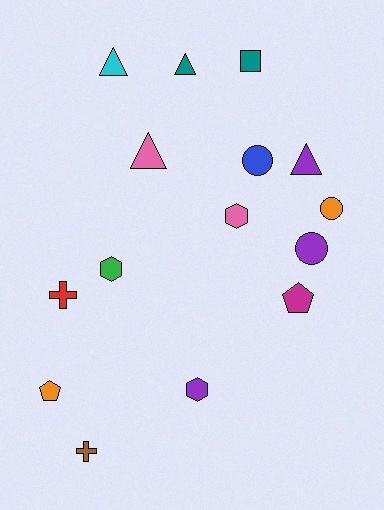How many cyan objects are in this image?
There is 1 cyan object.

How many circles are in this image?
There are 3 circles.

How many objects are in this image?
There are 15 objects.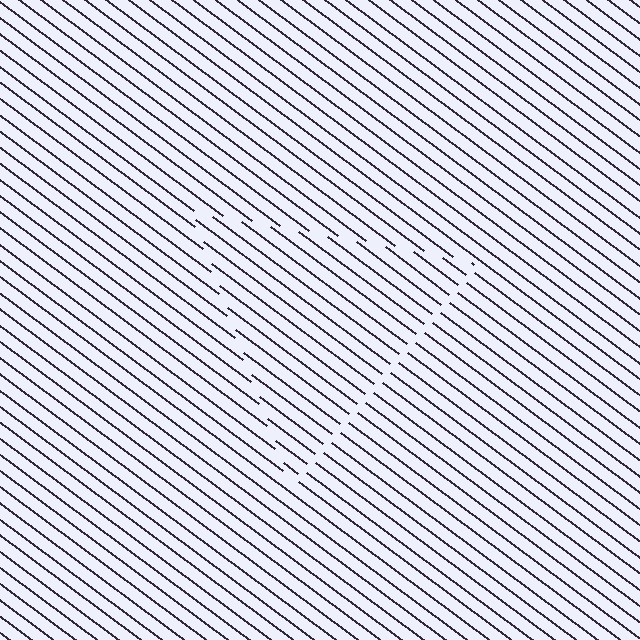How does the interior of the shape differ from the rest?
The interior of the shape contains the same grating, shifted by half a period — the contour is defined by the phase discontinuity where line-ends from the inner and outer gratings abut.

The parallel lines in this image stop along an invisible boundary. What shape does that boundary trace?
An illusory triangle. The interior of the shape contains the same grating, shifted by half a period — the contour is defined by the phase discontinuity where line-ends from the inner and outer gratings abut.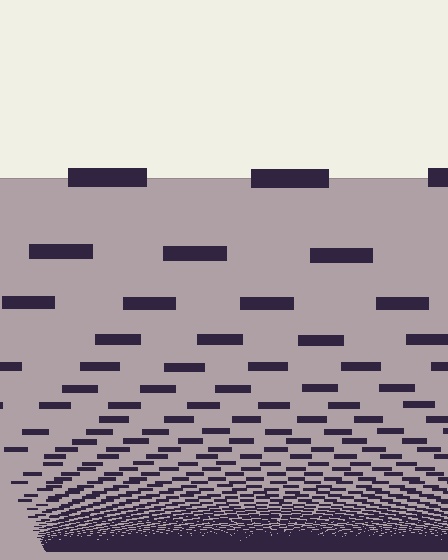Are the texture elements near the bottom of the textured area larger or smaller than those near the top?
Smaller. The gradient is inverted — elements near the bottom are smaller and denser.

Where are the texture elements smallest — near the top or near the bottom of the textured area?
Near the bottom.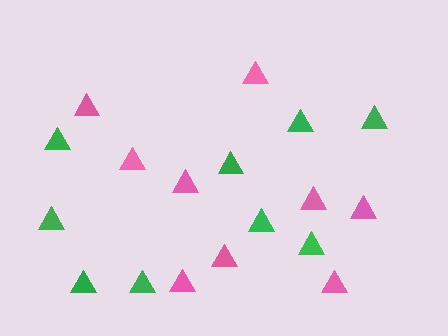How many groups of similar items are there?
There are 2 groups: one group of pink triangles (9) and one group of green triangles (9).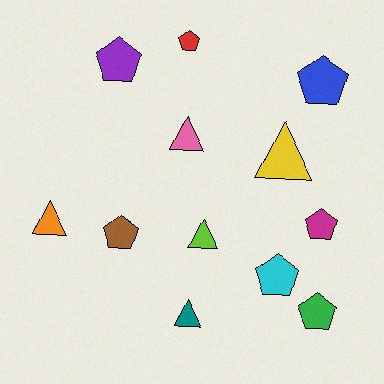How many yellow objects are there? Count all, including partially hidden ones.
There is 1 yellow object.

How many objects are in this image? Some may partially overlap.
There are 12 objects.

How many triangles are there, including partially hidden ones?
There are 5 triangles.